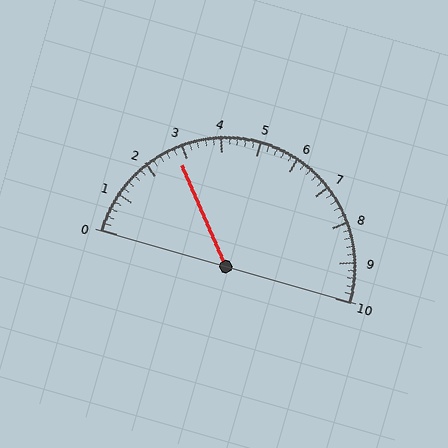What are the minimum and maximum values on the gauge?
The gauge ranges from 0 to 10.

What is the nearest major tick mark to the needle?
The nearest major tick mark is 3.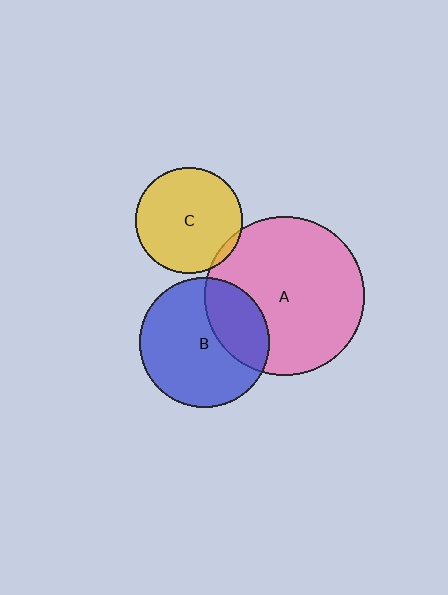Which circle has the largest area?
Circle A (pink).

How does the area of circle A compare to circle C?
Approximately 2.2 times.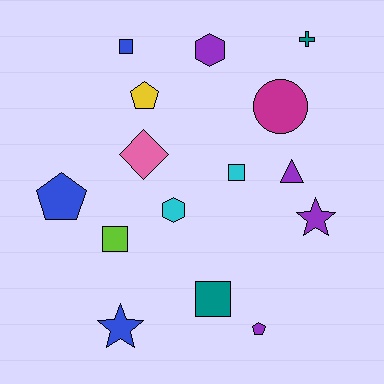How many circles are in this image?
There is 1 circle.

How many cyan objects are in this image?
There are 2 cyan objects.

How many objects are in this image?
There are 15 objects.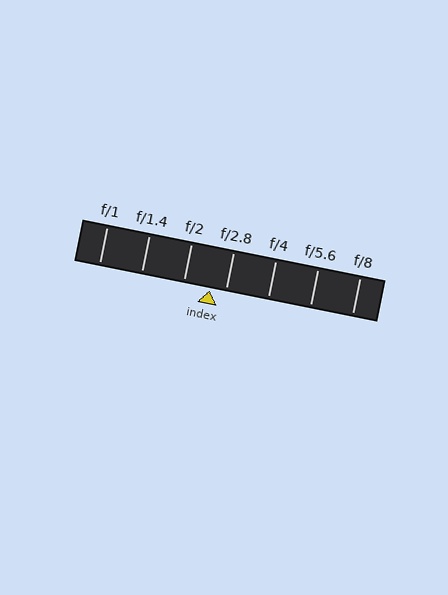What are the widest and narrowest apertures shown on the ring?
The widest aperture shown is f/1 and the narrowest is f/8.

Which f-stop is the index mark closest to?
The index mark is closest to f/2.8.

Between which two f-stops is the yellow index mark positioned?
The index mark is between f/2 and f/2.8.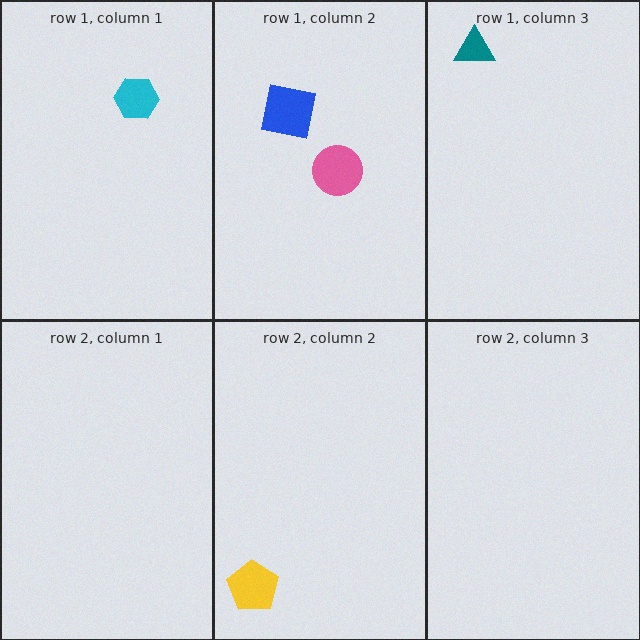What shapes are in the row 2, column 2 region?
The yellow pentagon.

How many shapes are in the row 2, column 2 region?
1.